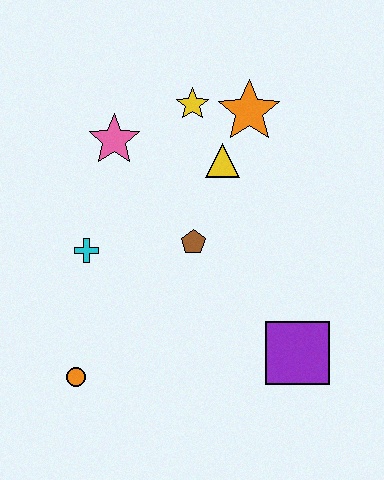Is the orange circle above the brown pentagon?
No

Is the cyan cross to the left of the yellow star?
Yes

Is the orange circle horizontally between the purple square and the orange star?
No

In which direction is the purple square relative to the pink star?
The purple square is below the pink star.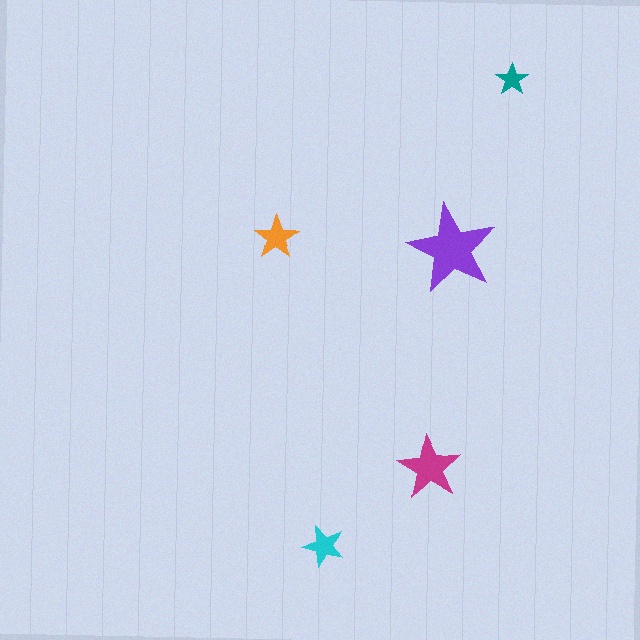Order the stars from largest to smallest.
the purple one, the magenta one, the orange one, the cyan one, the teal one.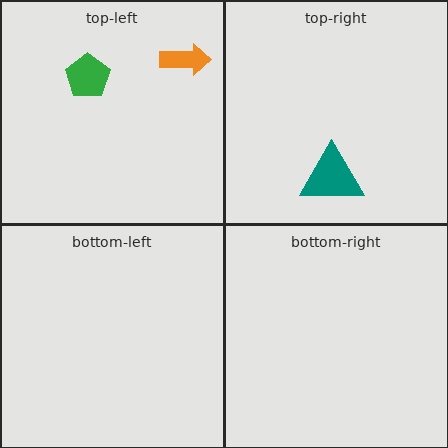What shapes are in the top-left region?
The orange arrow, the green pentagon.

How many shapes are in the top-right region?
1.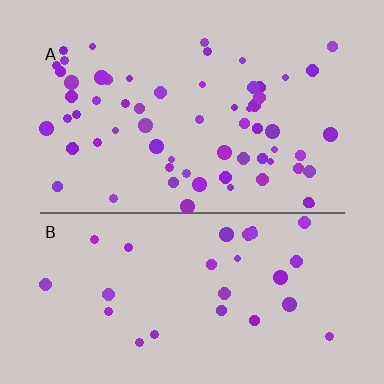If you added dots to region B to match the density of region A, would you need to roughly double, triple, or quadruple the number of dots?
Approximately double.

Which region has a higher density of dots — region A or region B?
A (the top).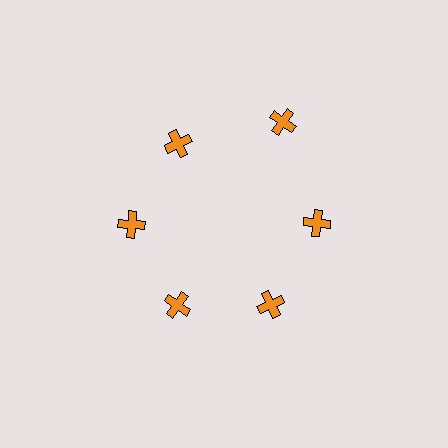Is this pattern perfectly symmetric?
No. The 6 orange crosses are arranged in a ring, but one element near the 1 o'clock position is pushed outward from the center, breaking the 6-fold rotational symmetry.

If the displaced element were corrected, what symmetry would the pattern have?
It would have 6-fold rotational symmetry — the pattern would map onto itself every 60 degrees.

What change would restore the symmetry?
The symmetry would be restored by moving it inward, back onto the ring so that all 6 crosses sit at equal angles and equal distance from the center.